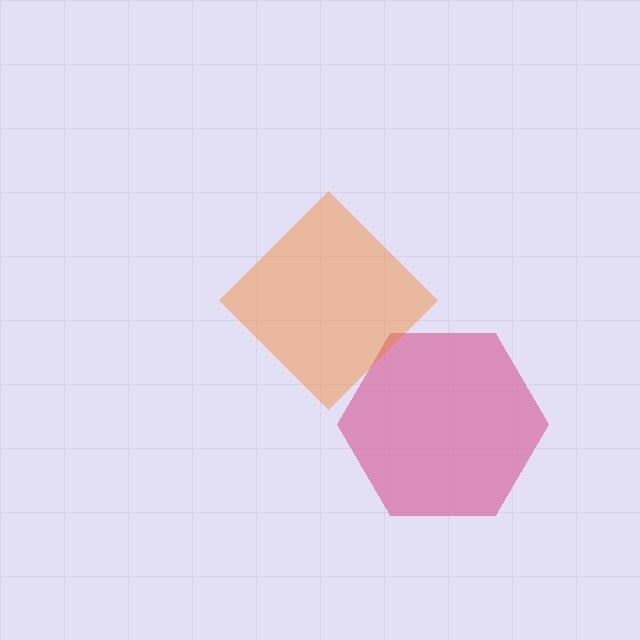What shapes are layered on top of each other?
The layered shapes are: a pink hexagon, an orange diamond.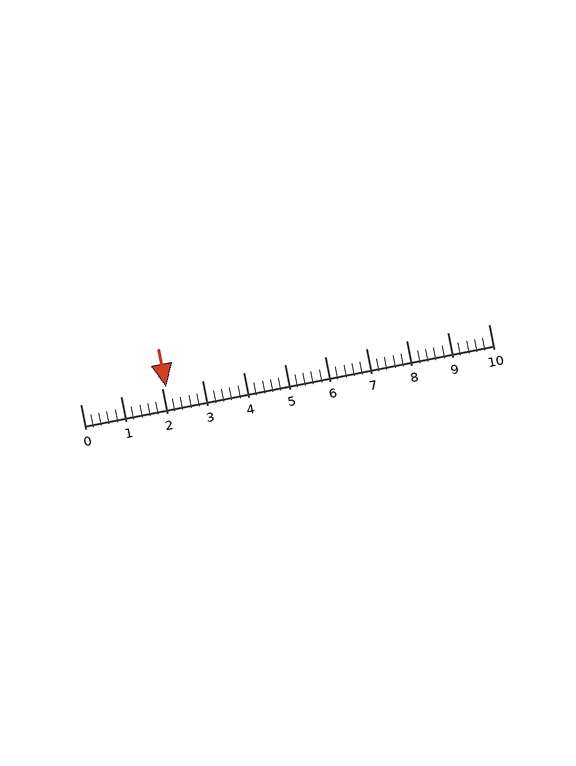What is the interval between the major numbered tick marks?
The major tick marks are spaced 1 units apart.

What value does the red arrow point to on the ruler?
The red arrow points to approximately 2.1.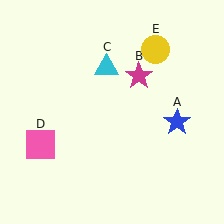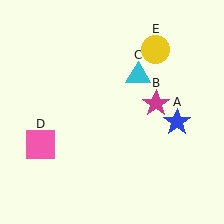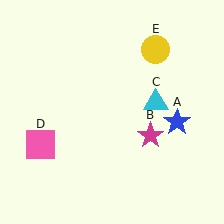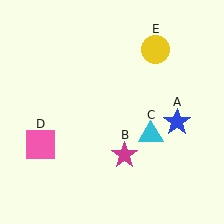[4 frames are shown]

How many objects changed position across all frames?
2 objects changed position: magenta star (object B), cyan triangle (object C).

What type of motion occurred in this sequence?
The magenta star (object B), cyan triangle (object C) rotated clockwise around the center of the scene.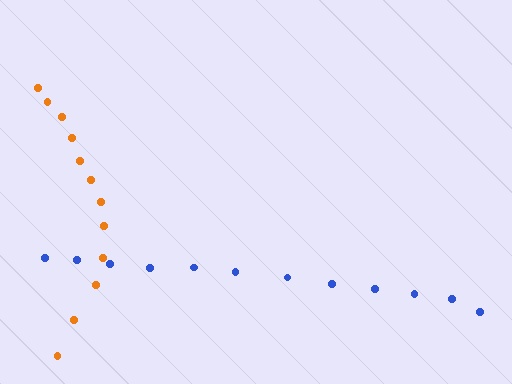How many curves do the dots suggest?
There are 2 distinct paths.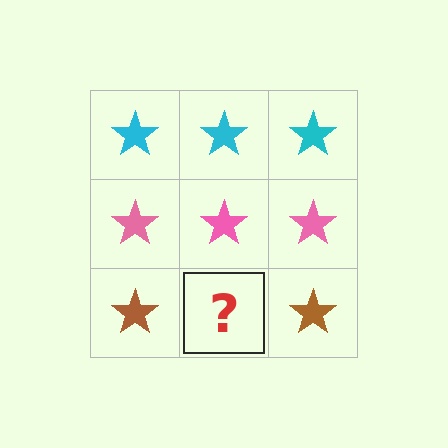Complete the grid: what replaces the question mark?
The question mark should be replaced with a brown star.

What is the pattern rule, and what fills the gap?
The rule is that each row has a consistent color. The gap should be filled with a brown star.